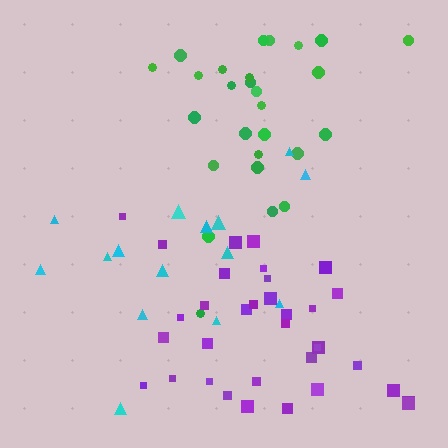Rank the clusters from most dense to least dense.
purple, green, cyan.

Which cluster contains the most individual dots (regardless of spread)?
Purple (34).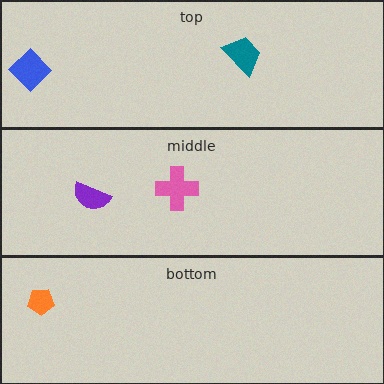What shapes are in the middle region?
The purple semicircle, the pink cross.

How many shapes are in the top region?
2.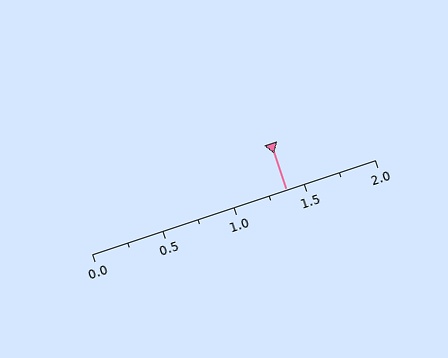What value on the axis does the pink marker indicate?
The marker indicates approximately 1.38.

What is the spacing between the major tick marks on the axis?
The major ticks are spaced 0.5 apart.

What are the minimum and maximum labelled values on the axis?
The axis runs from 0.0 to 2.0.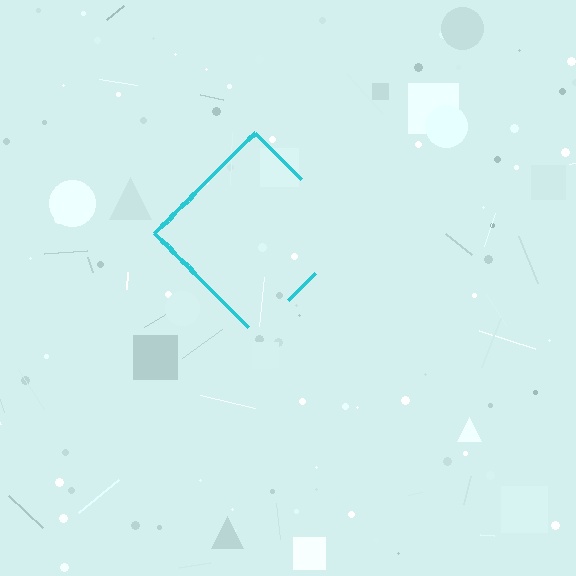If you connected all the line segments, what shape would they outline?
They would outline a diamond.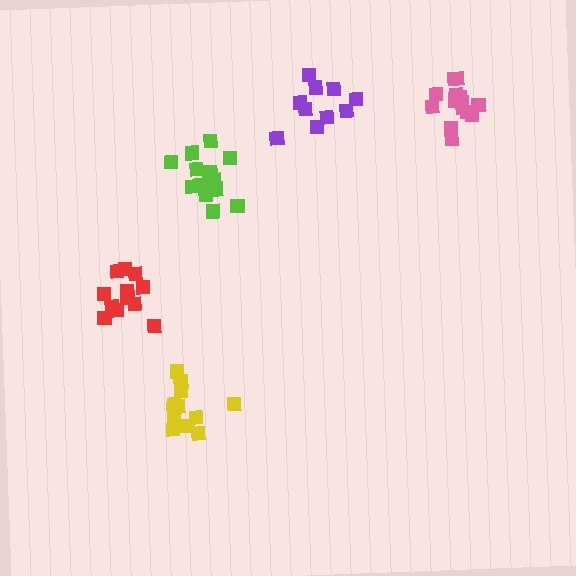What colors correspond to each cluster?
The clusters are colored: yellow, purple, pink, lime, red.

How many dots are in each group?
Group 1: 12 dots, Group 2: 10 dots, Group 3: 16 dots, Group 4: 14 dots, Group 5: 12 dots (64 total).